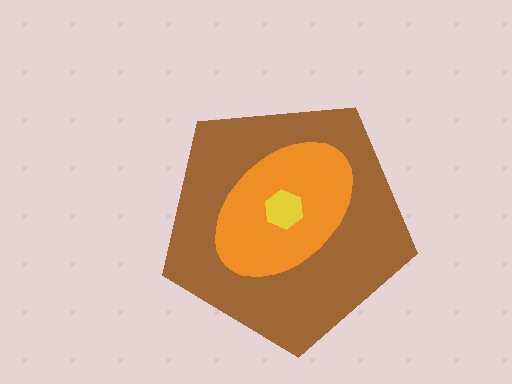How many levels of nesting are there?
3.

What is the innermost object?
The yellow hexagon.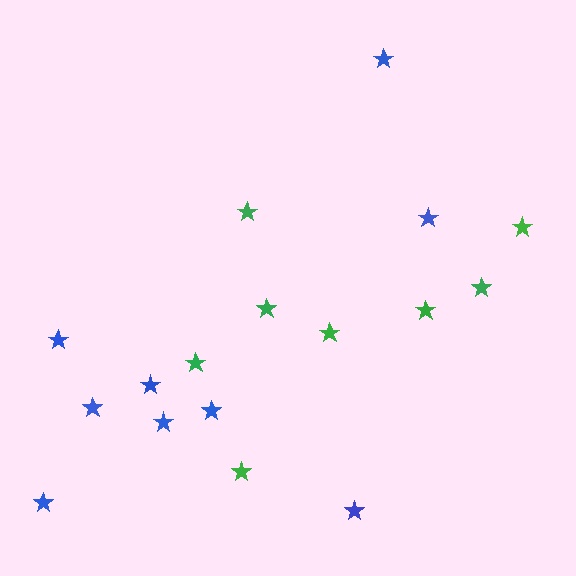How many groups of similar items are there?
There are 2 groups: one group of blue stars (9) and one group of green stars (8).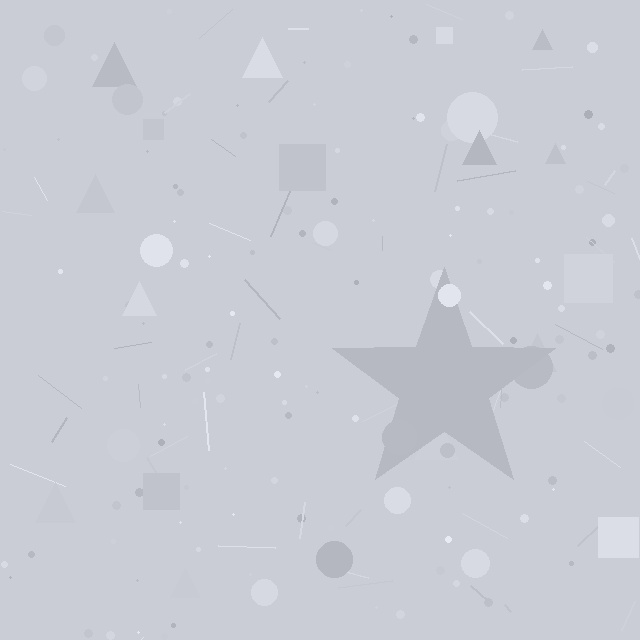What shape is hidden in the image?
A star is hidden in the image.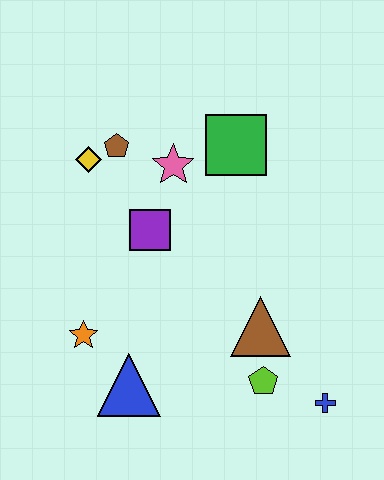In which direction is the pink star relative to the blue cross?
The pink star is above the blue cross.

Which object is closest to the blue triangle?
The orange star is closest to the blue triangle.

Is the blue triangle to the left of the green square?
Yes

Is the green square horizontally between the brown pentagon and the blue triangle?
No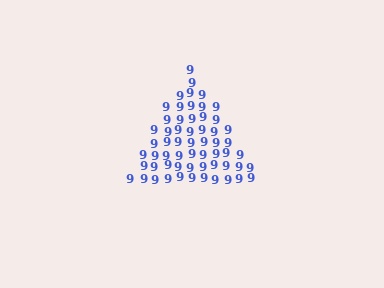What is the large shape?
The large shape is a triangle.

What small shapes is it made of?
It is made of small digit 9's.